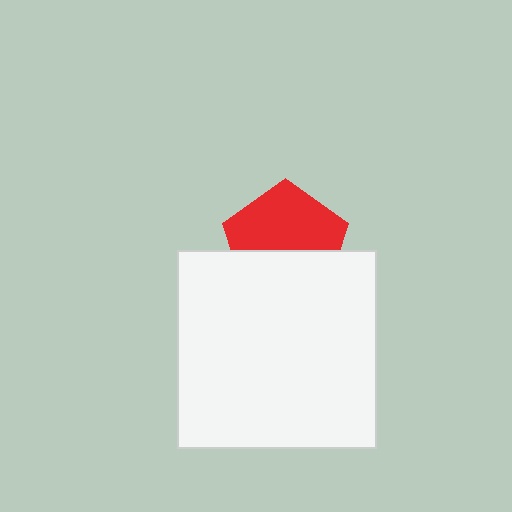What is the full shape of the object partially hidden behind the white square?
The partially hidden object is a red pentagon.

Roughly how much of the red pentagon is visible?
About half of it is visible (roughly 57%).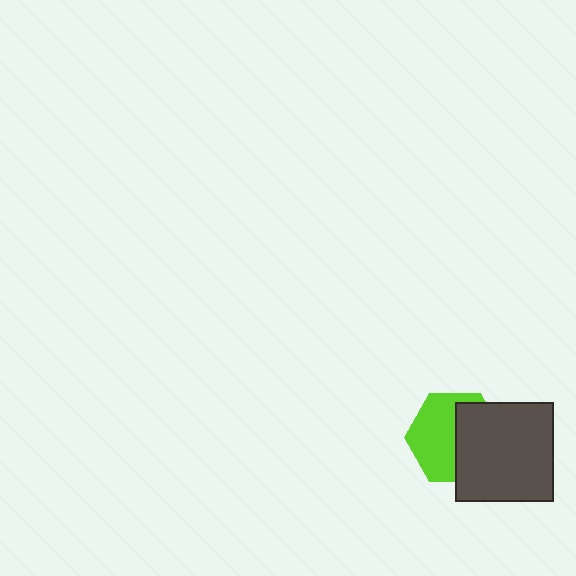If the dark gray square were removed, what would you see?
You would see the complete lime hexagon.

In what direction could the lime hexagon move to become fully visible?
The lime hexagon could move left. That would shift it out from behind the dark gray square entirely.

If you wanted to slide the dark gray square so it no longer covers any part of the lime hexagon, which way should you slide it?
Slide it right — that is the most direct way to separate the two shapes.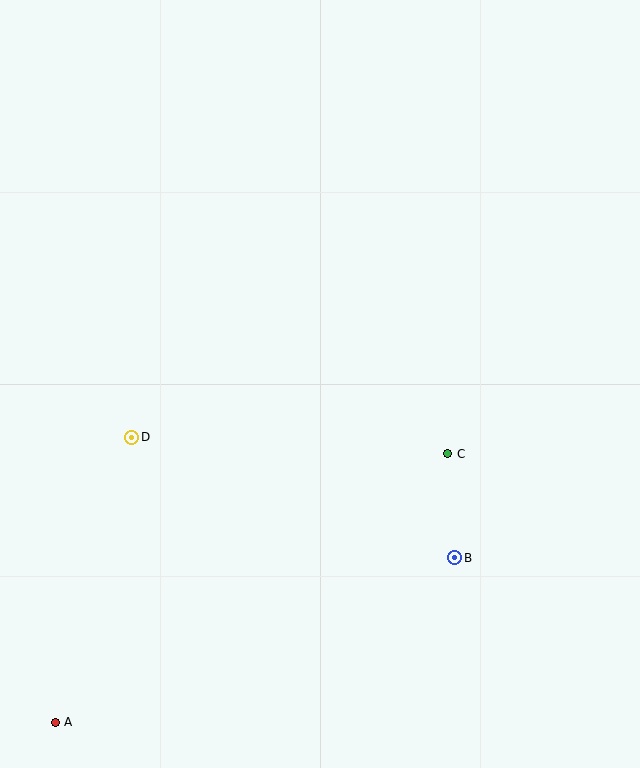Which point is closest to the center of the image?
Point C at (448, 454) is closest to the center.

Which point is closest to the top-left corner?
Point D is closest to the top-left corner.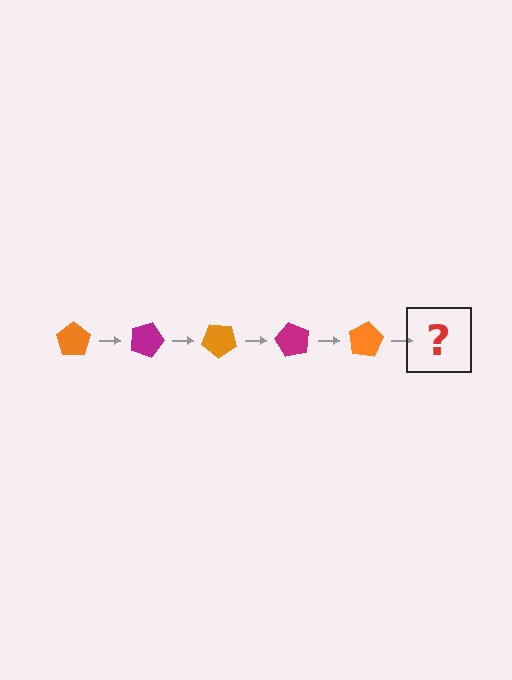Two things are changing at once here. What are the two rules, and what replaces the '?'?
The two rules are that it rotates 20 degrees each step and the color cycles through orange and magenta. The '?' should be a magenta pentagon, rotated 100 degrees from the start.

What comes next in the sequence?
The next element should be a magenta pentagon, rotated 100 degrees from the start.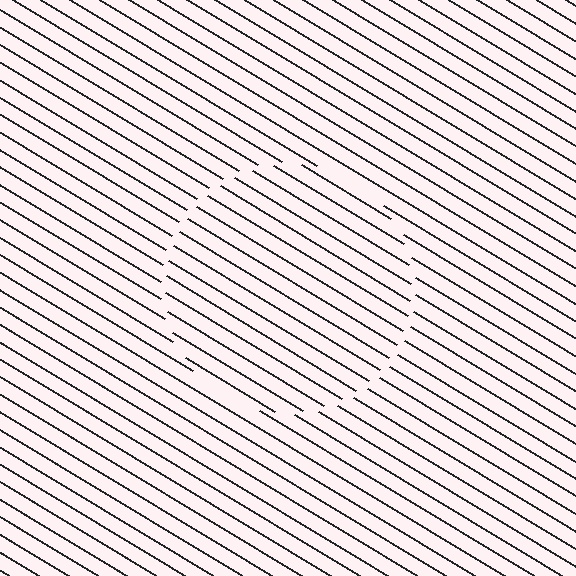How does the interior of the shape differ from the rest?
The interior of the shape contains the same grating, shifted by half a period — the contour is defined by the phase discontinuity where line-ends from the inner and outer gratings abut.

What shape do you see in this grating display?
An illusory circle. The interior of the shape contains the same grating, shifted by half a period — the contour is defined by the phase discontinuity where line-ends from the inner and outer gratings abut.